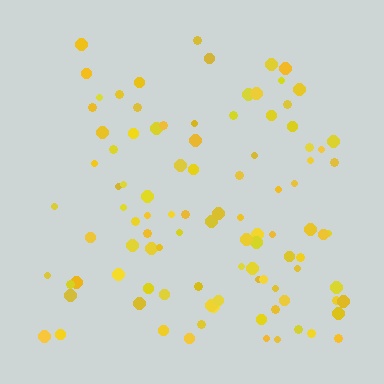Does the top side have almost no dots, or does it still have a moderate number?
Still a moderate number, just noticeably fewer than the bottom.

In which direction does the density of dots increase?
From top to bottom, with the bottom side densest.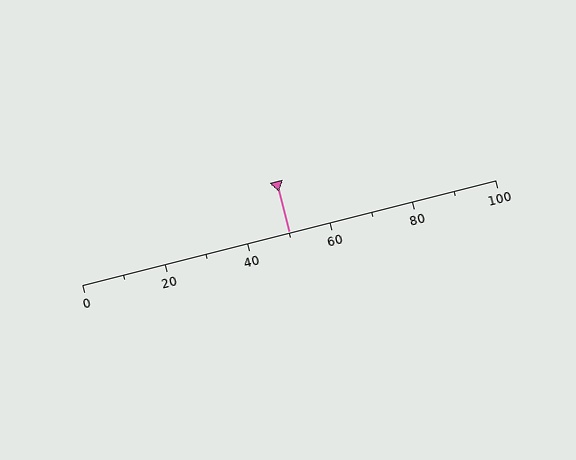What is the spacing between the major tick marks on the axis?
The major ticks are spaced 20 apart.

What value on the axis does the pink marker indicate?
The marker indicates approximately 50.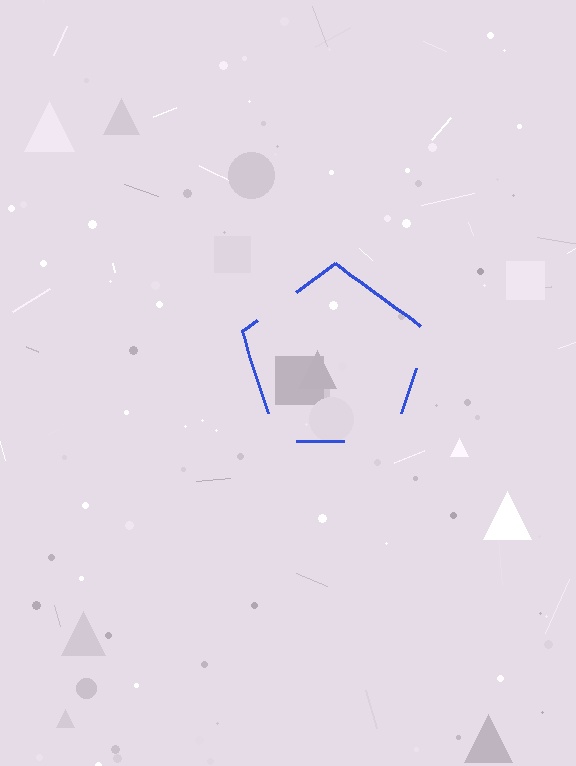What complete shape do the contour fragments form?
The contour fragments form a pentagon.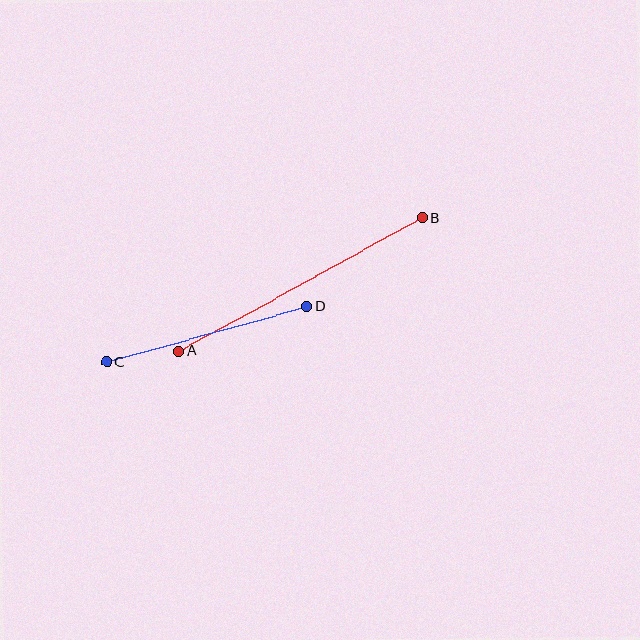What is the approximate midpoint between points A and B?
The midpoint is at approximately (301, 284) pixels.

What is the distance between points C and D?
The distance is approximately 208 pixels.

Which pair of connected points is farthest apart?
Points A and B are farthest apart.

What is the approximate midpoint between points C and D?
The midpoint is at approximately (207, 334) pixels.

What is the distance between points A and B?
The distance is approximately 278 pixels.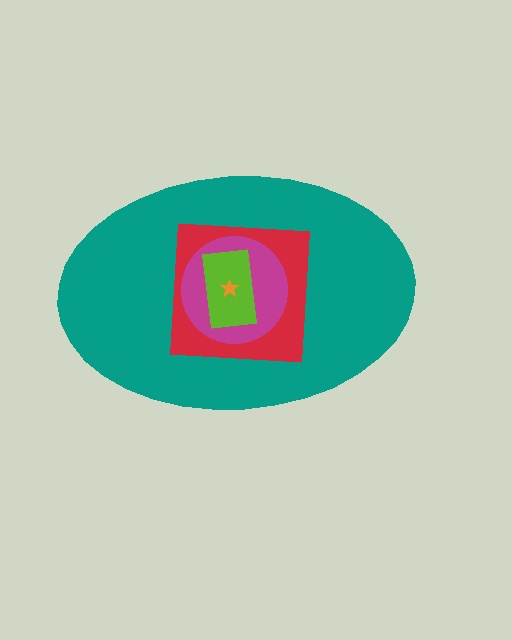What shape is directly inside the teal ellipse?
The red square.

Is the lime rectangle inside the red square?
Yes.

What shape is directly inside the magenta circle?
The lime rectangle.